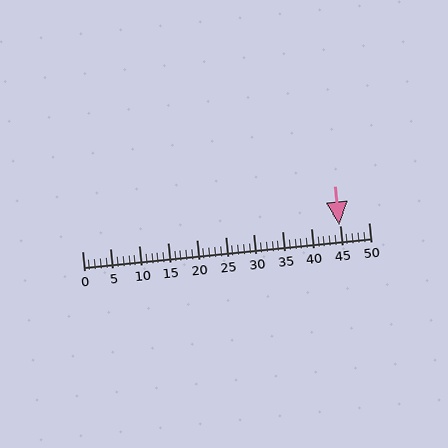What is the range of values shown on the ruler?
The ruler shows values from 0 to 50.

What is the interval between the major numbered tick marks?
The major tick marks are spaced 5 units apart.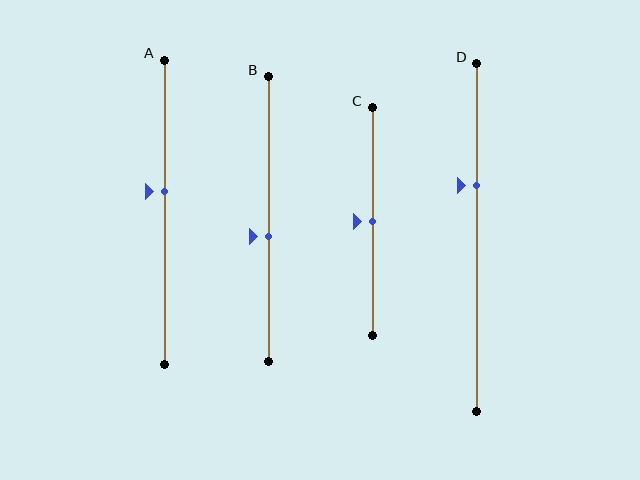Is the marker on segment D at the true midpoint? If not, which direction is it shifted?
No, the marker on segment D is shifted upward by about 15% of the segment length.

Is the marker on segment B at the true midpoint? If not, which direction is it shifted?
No, the marker on segment B is shifted downward by about 6% of the segment length.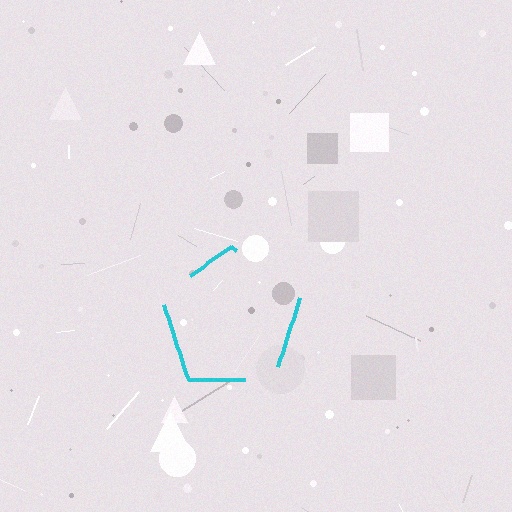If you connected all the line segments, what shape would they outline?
They would outline a pentagon.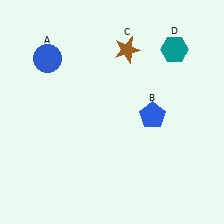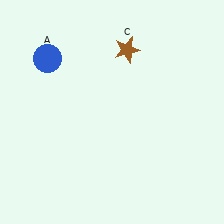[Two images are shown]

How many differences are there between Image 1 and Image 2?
There are 2 differences between the two images.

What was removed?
The teal hexagon (D), the blue pentagon (B) were removed in Image 2.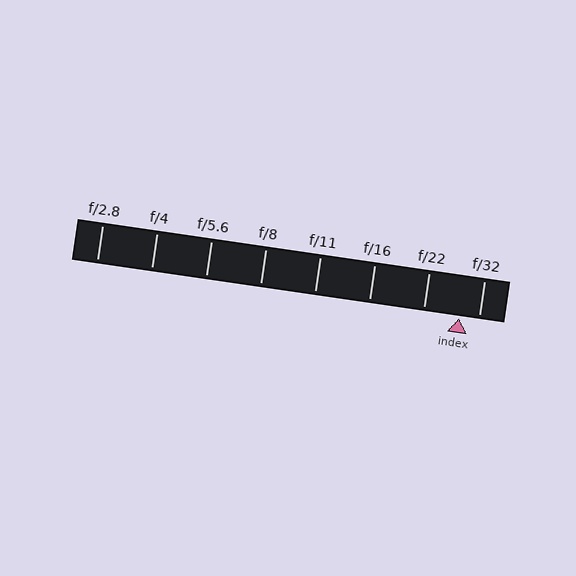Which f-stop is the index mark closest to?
The index mark is closest to f/32.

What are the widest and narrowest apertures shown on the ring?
The widest aperture shown is f/2.8 and the narrowest is f/32.